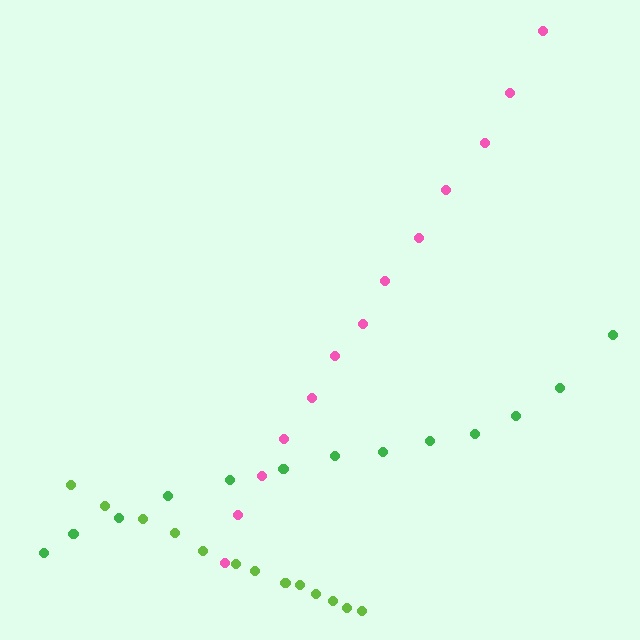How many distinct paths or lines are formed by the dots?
There are 3 distinct paths.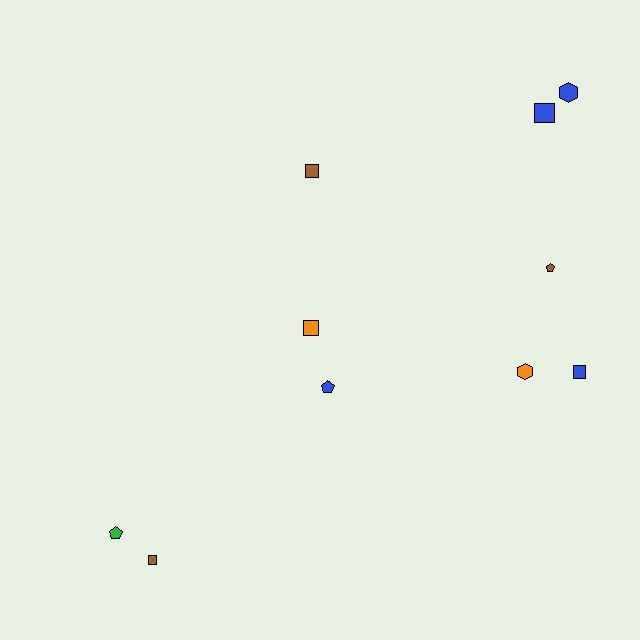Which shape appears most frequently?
Square, with 5 objects.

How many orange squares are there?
There is 1 orange square.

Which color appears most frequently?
Blue, with 4 objects.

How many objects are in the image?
There are 10 objects.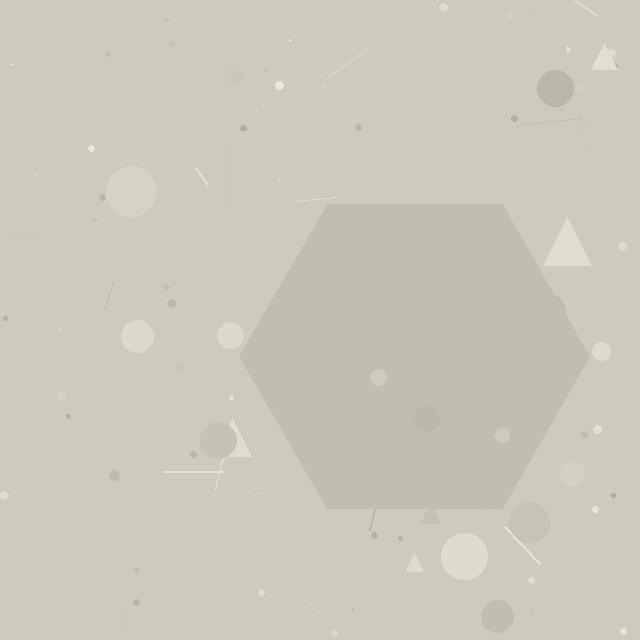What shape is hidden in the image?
A hexagon is hidden in the image.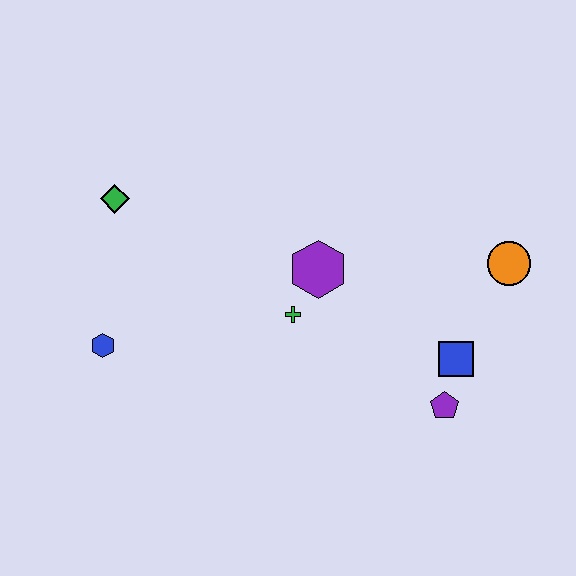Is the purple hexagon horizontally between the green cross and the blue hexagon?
No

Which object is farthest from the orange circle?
The blue hexagon is farthest from the orange circle.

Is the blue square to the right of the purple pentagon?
Yes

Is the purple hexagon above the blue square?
Yes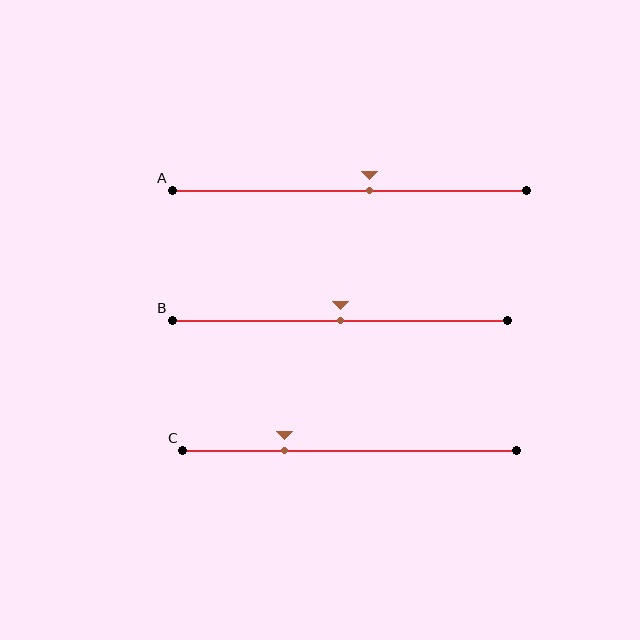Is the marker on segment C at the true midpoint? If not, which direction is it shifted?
No, the marker on segment C is shifted to the left by about 20% of the segment length.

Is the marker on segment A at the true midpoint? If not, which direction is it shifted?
No, the marker on segment A is shifted to the right by about 6% of the segment length.